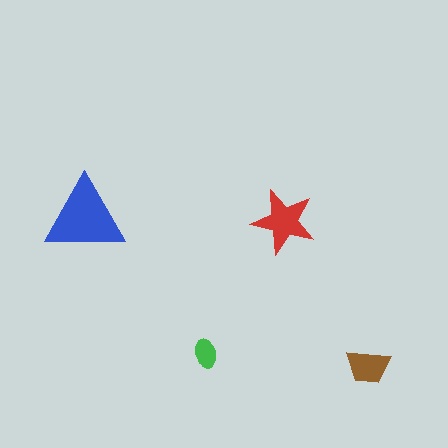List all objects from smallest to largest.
The green ellipse, the brown trapezoid, the red star, the blue triangle.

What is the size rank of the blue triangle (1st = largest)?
1st.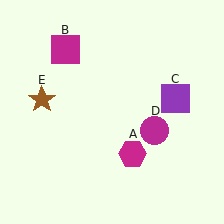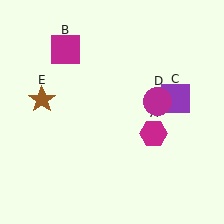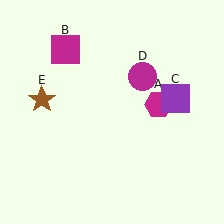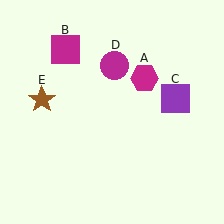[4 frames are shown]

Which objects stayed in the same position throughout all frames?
Magenta square (object B) and purple square (object C) and brown star (object E) remained stationary.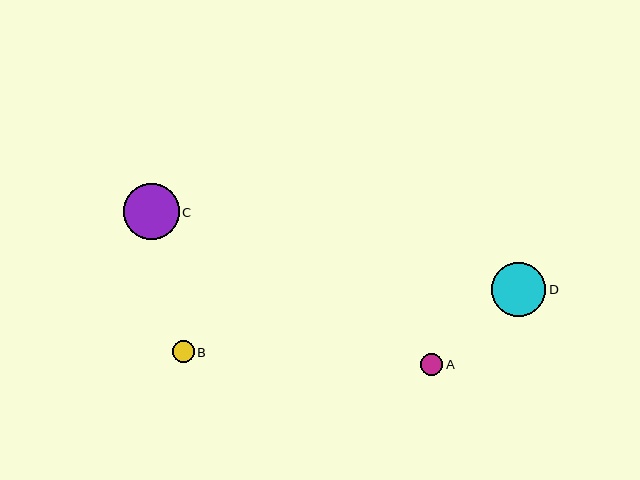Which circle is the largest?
Circle C is the largest with a size of approximately 56 pixels.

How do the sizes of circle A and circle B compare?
Circle A and circle B are approximately the same size.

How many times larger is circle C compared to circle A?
Circle C is approximately 2.5 times the size of circle A.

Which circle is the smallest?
Circle B is the smallest with a size of approximately 22 pixels.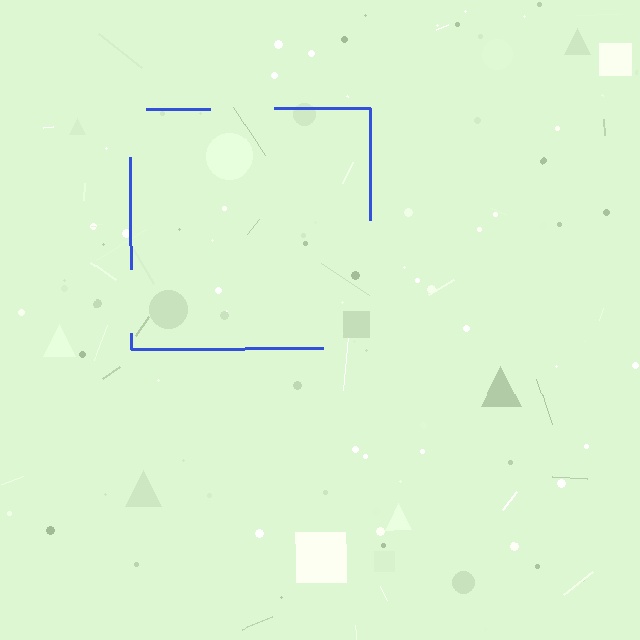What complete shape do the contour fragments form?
The contour fragments form a square.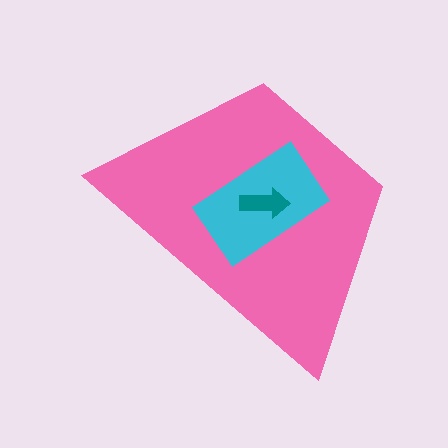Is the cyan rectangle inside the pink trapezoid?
Yes.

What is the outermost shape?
The pink trapezoid.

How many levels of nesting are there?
3.